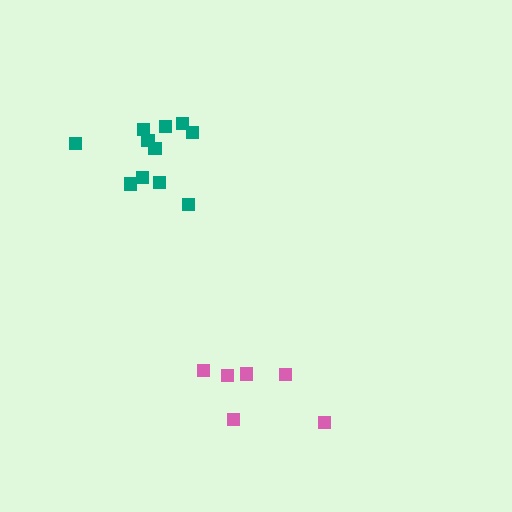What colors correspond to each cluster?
The clusters are colored: pink, teal.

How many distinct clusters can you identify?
There are 2 distinct clusters.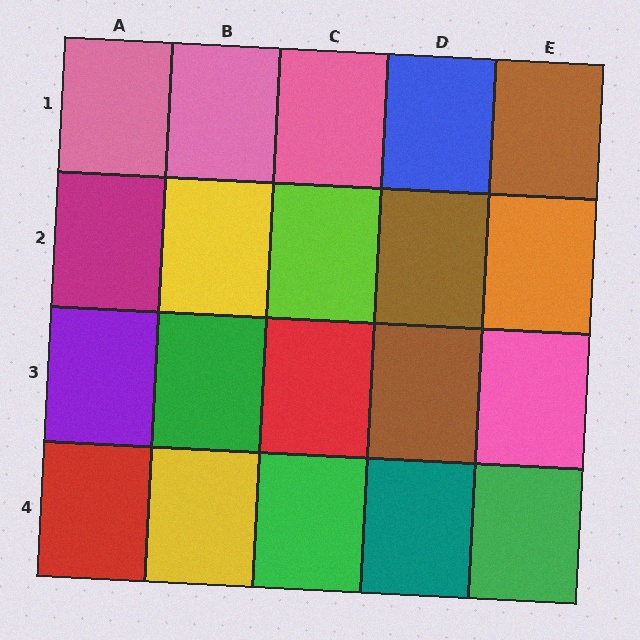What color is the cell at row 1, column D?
Blue.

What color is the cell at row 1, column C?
Pink.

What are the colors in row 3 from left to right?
Purple, green, red, brown, pink.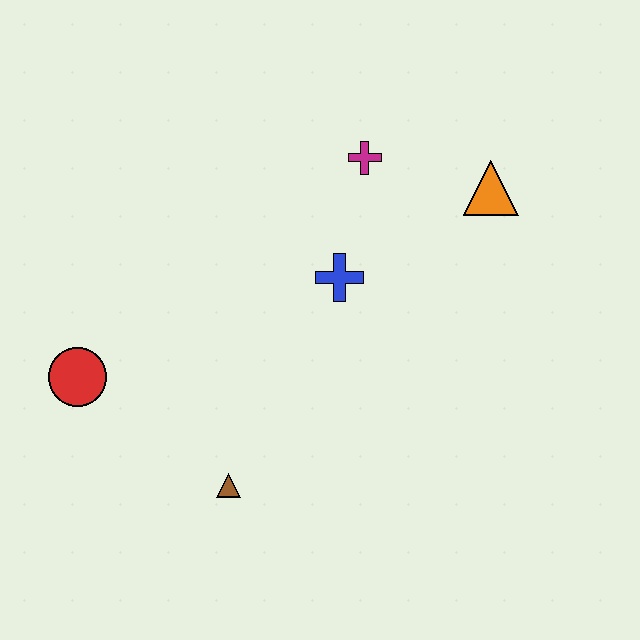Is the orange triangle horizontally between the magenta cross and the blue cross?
No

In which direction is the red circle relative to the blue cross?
The red circle is to the left of the blue cross.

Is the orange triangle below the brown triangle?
No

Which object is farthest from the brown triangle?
The orange triangle is farthest from the brown triangle.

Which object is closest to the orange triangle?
The magenta cross is closest to the orange triangle.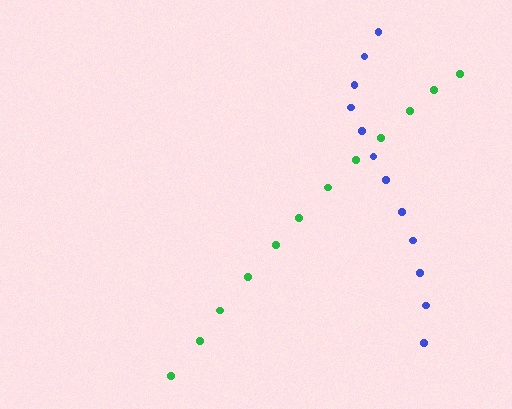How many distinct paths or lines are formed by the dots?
There are 2 distinct paths.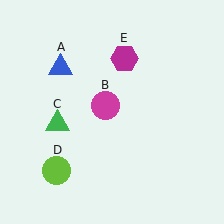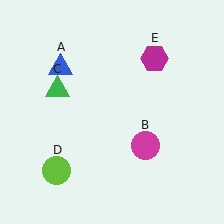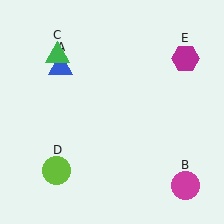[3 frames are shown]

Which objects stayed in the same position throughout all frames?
Blue triangle (object A) and lime circle (object D) remained stationary.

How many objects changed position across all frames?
3 objects changed position: magenta circle (object B), green triangle (object C), magenta hexagon (object E).